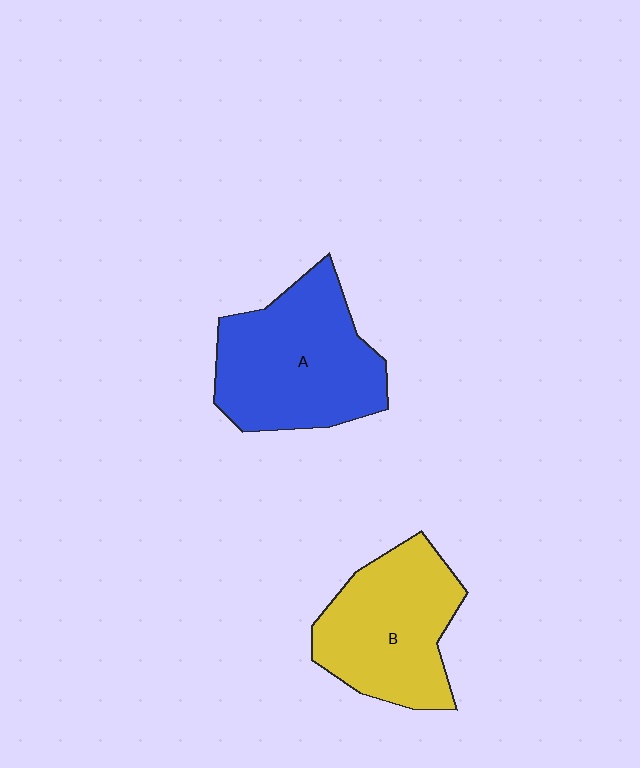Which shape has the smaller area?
Shape B (yellow).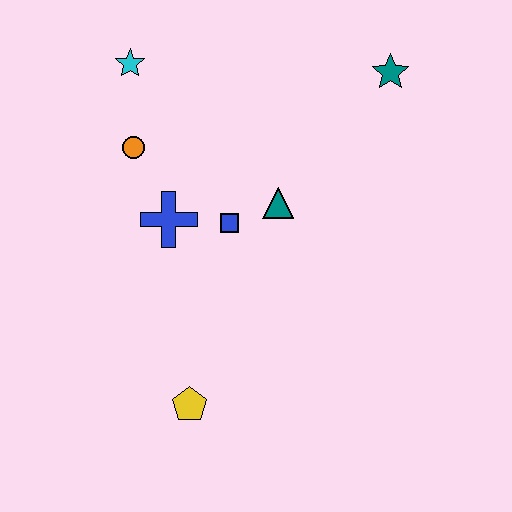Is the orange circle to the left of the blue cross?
Yes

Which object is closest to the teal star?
The teal triangle is closest to the teal star.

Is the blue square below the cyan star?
Yes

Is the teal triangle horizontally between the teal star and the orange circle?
Yes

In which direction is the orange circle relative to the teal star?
The orange circle is to the left of the teal star.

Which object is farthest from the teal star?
The yellow pentagon is farthest from the teal star.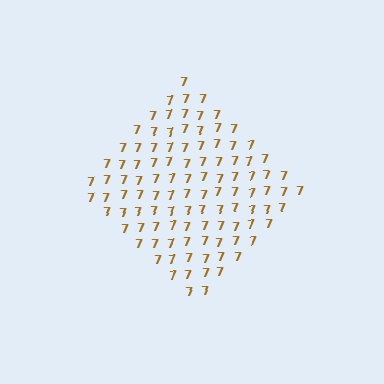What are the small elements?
The small elements are digit 7's.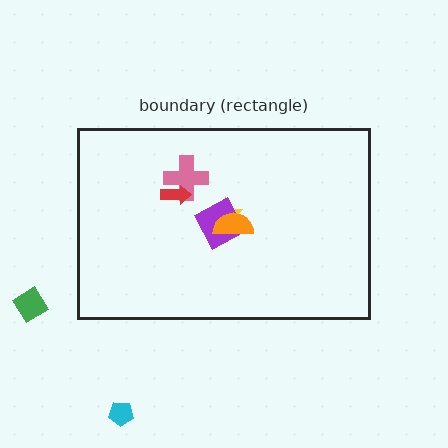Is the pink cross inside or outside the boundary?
Inside.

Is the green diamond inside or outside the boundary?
Outside.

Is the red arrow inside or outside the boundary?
Inside.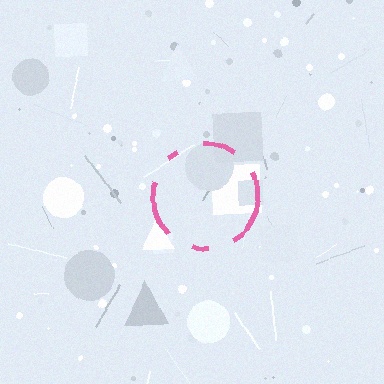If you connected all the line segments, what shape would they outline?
They would outline a circle.